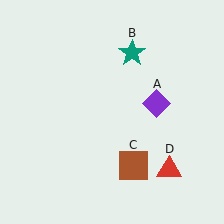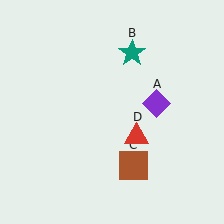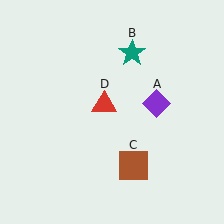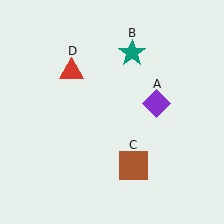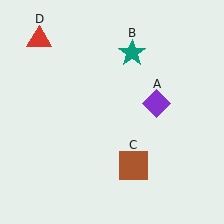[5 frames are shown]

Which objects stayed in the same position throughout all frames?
Purple diamond (object A) and teal star (object B) and brown square (object C) remained stationary.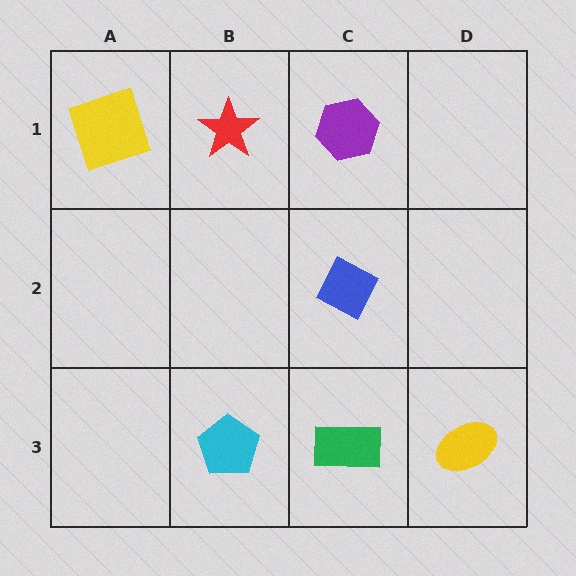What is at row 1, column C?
A purple hexagon.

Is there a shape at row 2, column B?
No, that cell is empty.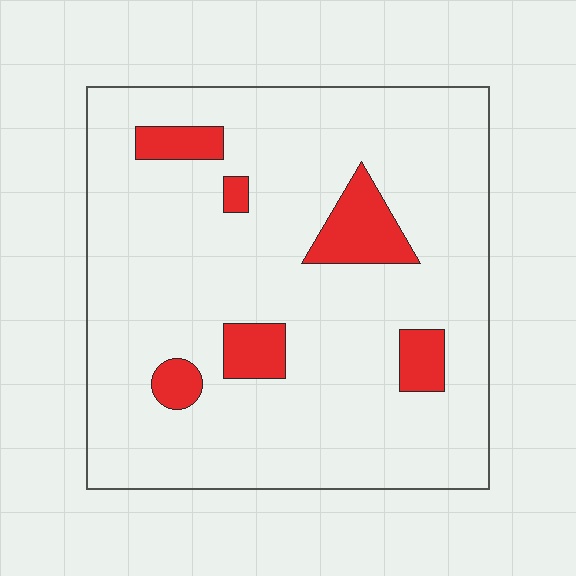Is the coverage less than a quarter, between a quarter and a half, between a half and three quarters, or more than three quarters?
Less than a quarter.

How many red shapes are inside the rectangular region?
6.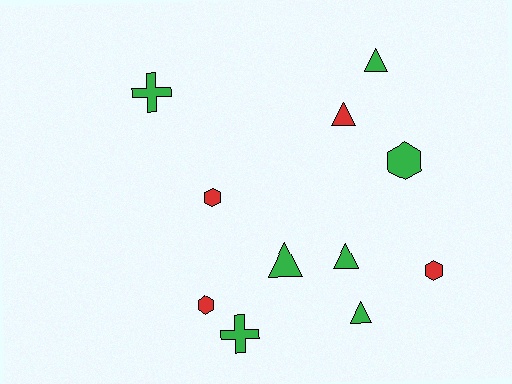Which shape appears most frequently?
Triangle, with 5 objects.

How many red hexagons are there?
There are 3 red hexagons.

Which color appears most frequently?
Green, with 7 objects.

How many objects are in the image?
There are 11 objects.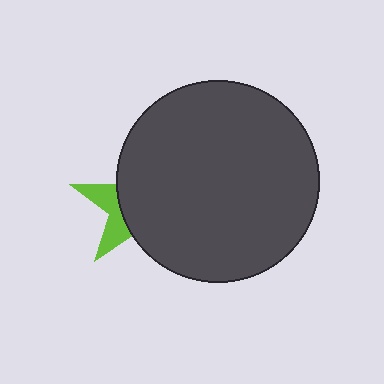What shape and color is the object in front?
The object in front is a dark gray circle.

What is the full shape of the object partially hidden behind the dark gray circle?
The partially hidden object is a lime star.